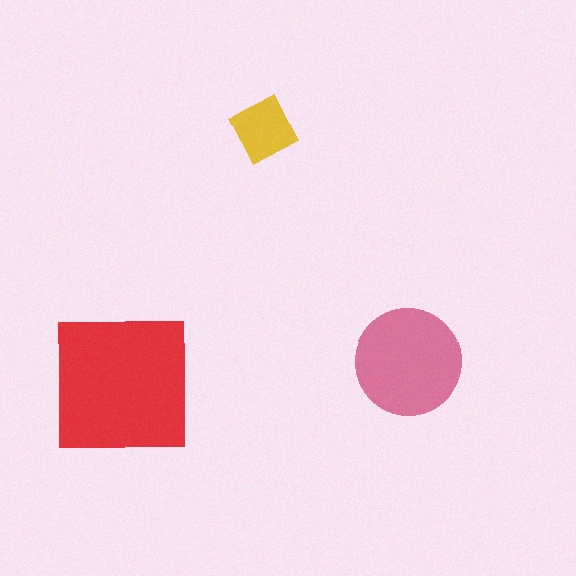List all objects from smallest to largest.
The yellow diamond, the pink circle, the red square.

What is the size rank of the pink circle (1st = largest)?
2nd.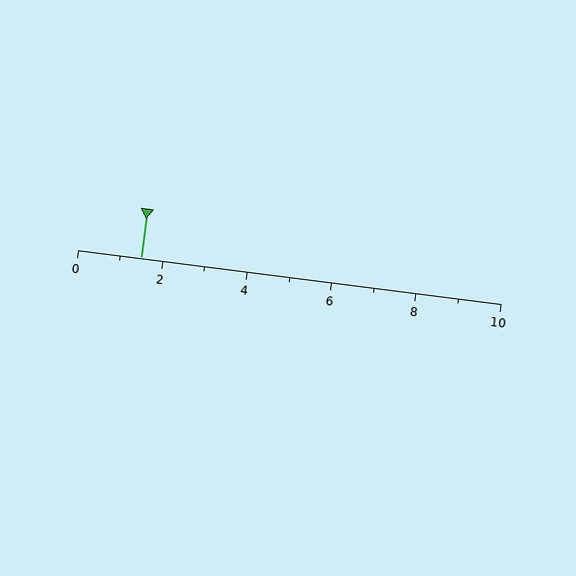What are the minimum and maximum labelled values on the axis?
The axis runs from 0 to 10.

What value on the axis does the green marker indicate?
The marker indicates approximately 1.5.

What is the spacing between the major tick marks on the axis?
The major ticks are spaced 2 apart.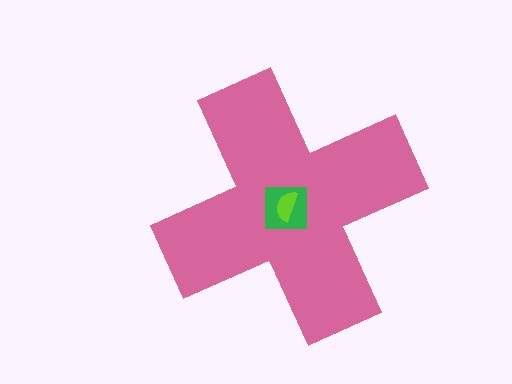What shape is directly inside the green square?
The lime semicircle.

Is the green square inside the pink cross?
Yes.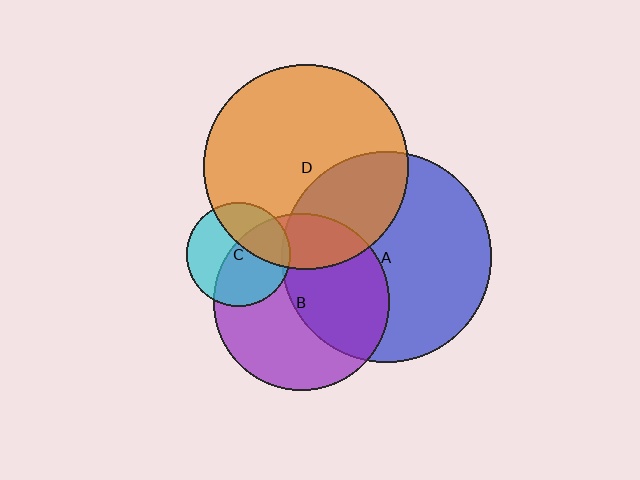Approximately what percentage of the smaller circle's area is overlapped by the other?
Approximately 20%.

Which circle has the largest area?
Circle A (blue).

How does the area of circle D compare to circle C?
Approximately 3.9 times.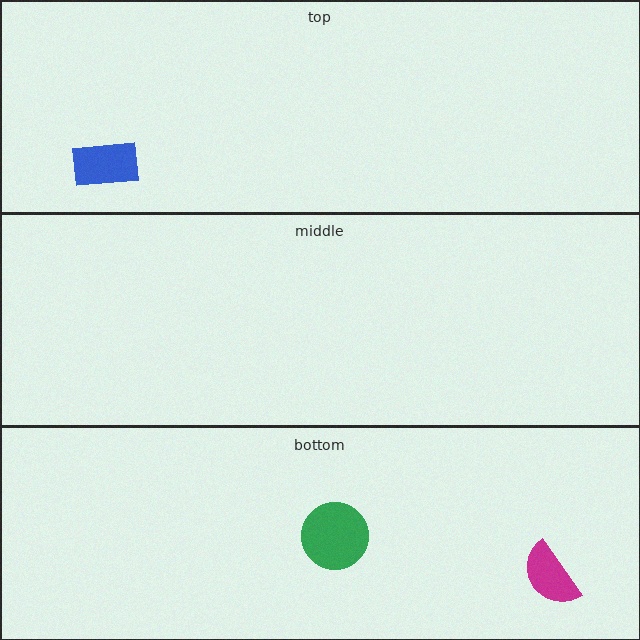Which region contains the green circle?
The bottom region.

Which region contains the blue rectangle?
The top region.